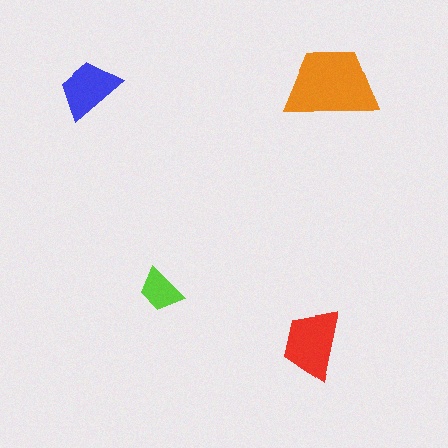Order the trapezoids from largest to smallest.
the orange one, the red one, the blue one, the lime one.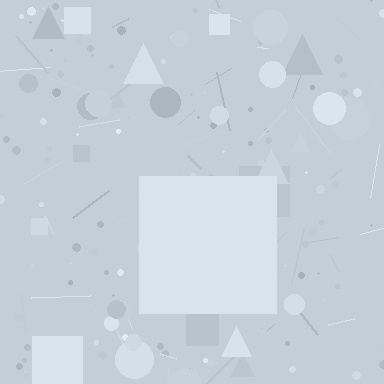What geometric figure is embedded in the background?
A square is embedded in the background.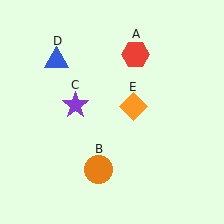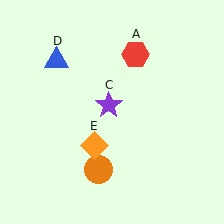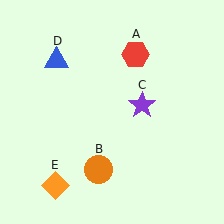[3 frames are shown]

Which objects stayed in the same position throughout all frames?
Red hexagon (object A) and orange circle (object B) and blue triangle (object D) remained stationary.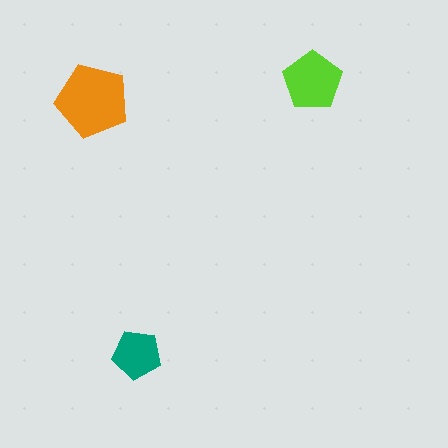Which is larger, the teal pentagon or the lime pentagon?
The lime one.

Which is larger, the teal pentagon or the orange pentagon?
The orange one.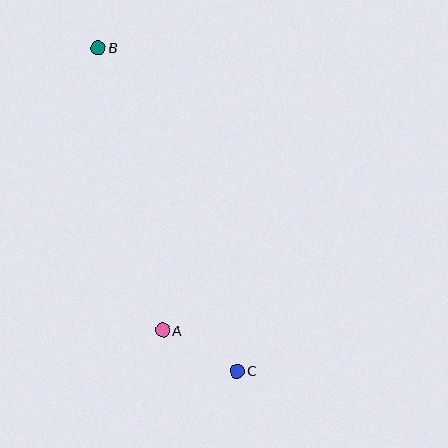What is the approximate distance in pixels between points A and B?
The distance between A and B is approximately 290 pixels.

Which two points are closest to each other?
Points A and C are closest to each other.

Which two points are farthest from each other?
Points B and C are farthest from each other.